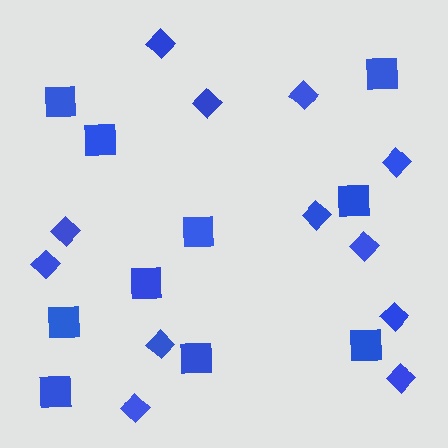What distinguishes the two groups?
There are 2 groups: one group of squares (10) and one group of diamonds (12).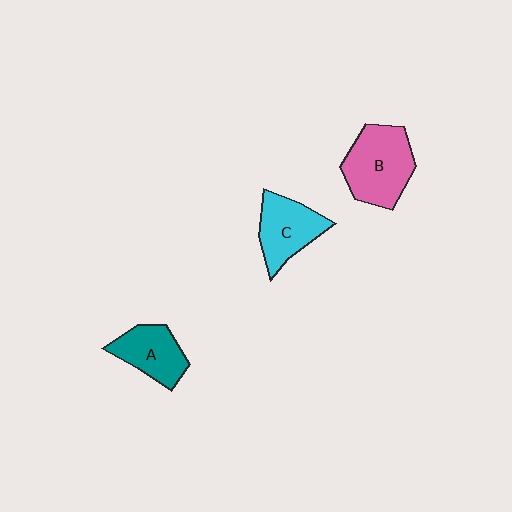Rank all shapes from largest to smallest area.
From largest to smallest: B (pink), C (cyan), A (teal).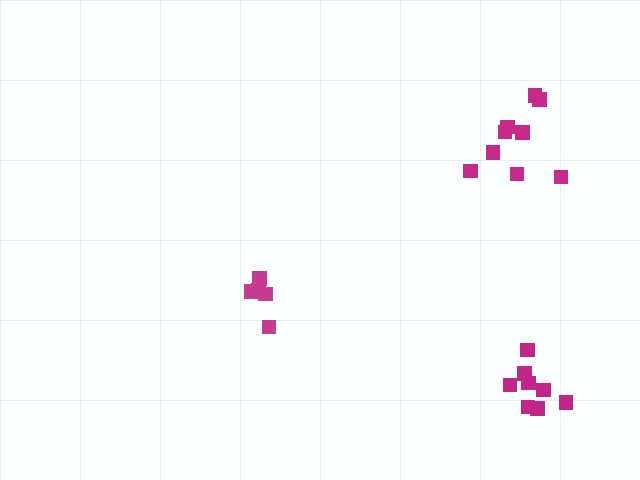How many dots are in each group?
Group 1: 9 dots, Group 2: 5 dots, Group 3: 8 dots (22 total).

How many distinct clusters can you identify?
There are 3 distinct clusters.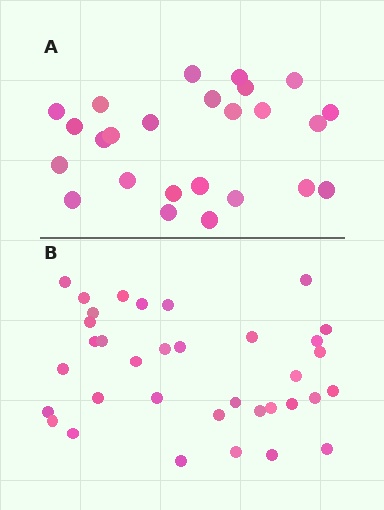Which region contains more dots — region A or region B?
Region B (the bottom region) has more dots.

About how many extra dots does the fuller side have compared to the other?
Region B has roughly 10 or so more dots than region A.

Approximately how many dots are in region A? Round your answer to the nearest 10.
About 20 dots. (The exact count is 25, which rounds to 20.)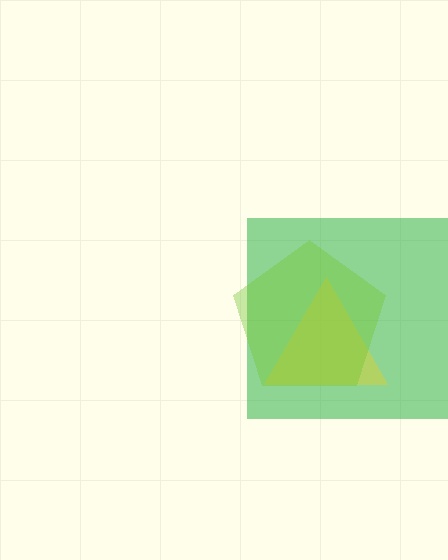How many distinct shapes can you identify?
There are 3 distinct shapes: a green square, a yellow triangle, a lime pentagon.